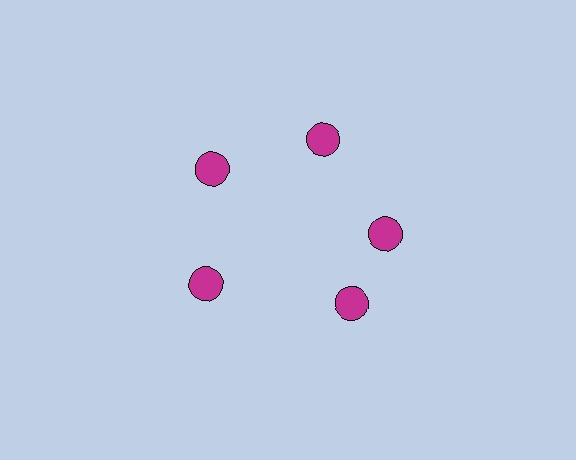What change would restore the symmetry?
The symmetry would be restored by rotating it back into even spacing with its neighbors so that all 5 circles sit at equal angles and equal distance from the center.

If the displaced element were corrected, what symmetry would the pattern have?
It would have 5-fold rotational symmetry — the pattern would map onto itself every 72 degrees.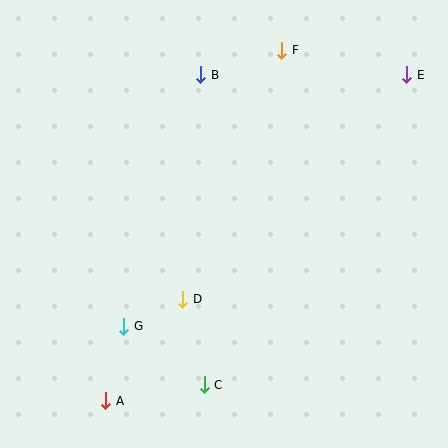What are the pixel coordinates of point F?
Point F is at (282, 50).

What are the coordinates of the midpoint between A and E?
The midpoint between A and E is at (256, 238).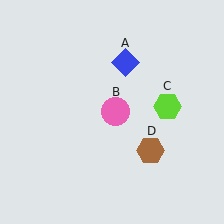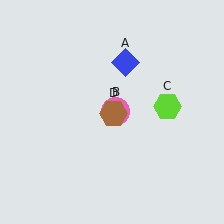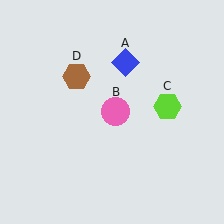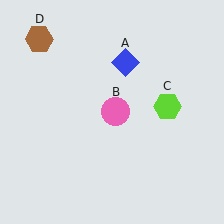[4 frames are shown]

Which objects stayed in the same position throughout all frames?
Blue diamond (object A) and pink circle (object B) and lime hexagon (object C) remained stationary.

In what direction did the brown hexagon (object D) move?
The brown hexagon (object D) moved up and to the left.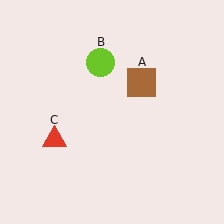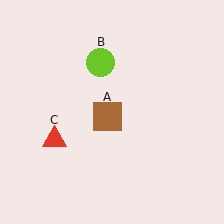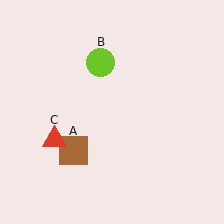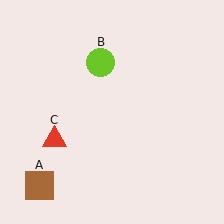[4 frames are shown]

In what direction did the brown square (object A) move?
The brown square (object A) moved down and to the left.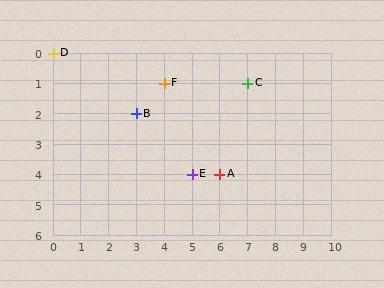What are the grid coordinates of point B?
Point B is at grid coordinates (3, 2).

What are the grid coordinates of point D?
Point D is at grid coordinates (0, 0).